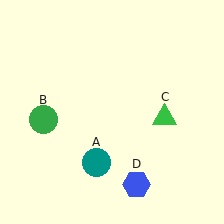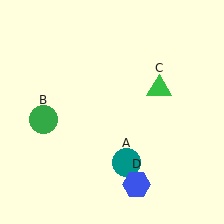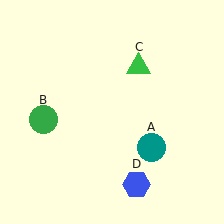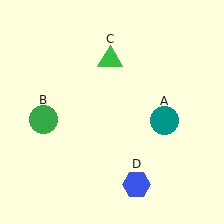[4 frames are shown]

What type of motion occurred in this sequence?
The teal circle (object A), green triangle (object C) rotated counterclockwise around the center of the scene.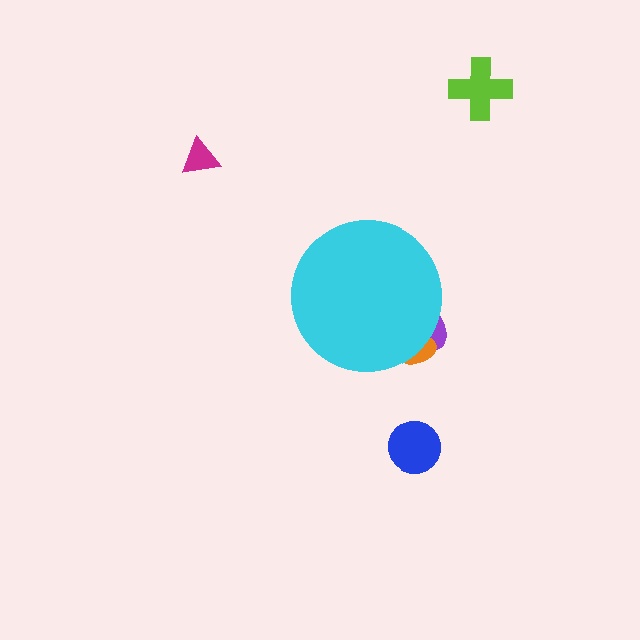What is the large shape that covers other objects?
A cyan circle.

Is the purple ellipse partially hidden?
Yes, the purple ellipse is partially hidden behind the cyan circle.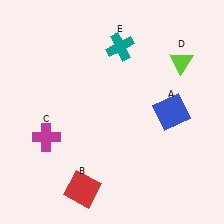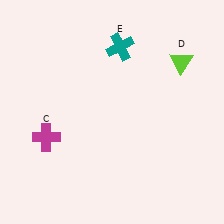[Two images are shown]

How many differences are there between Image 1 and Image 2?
There are 2 differences between the two images.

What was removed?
The red square (B), the blue square (A) were removed in Image 2.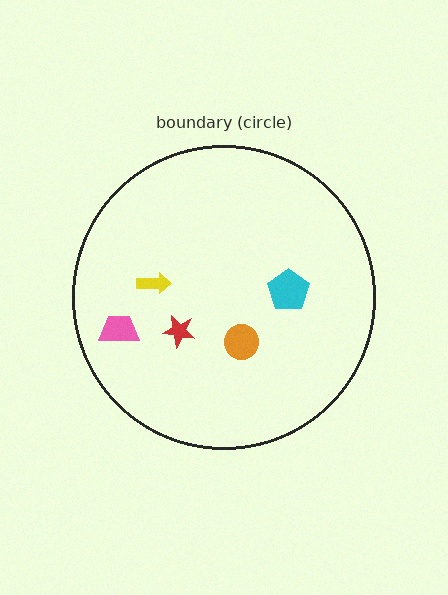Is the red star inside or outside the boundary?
Inside.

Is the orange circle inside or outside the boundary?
Inside.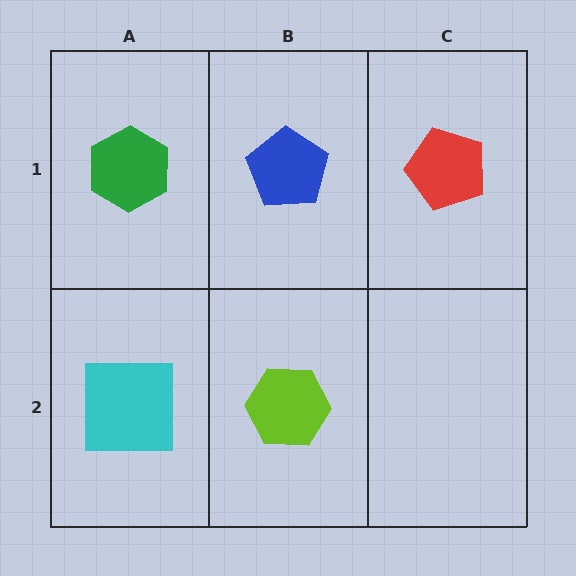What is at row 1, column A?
A green hexagon.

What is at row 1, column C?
A red pentagon.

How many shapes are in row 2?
2 shapes.